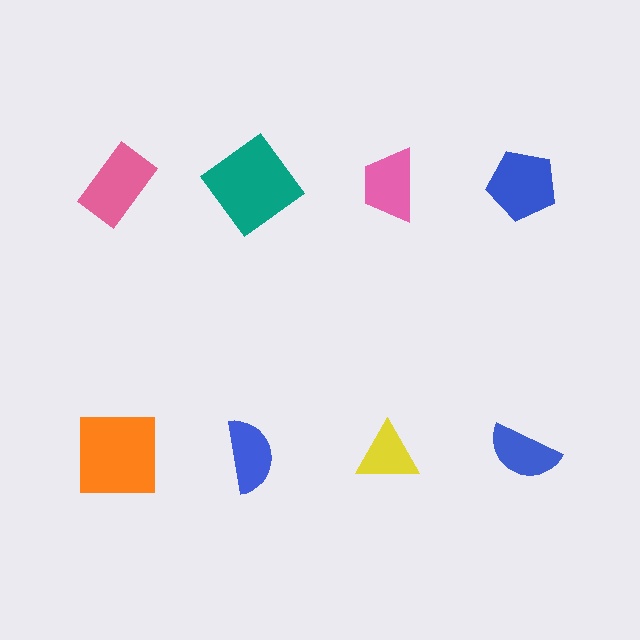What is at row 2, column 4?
A blue semicircle.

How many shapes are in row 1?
4 shapes.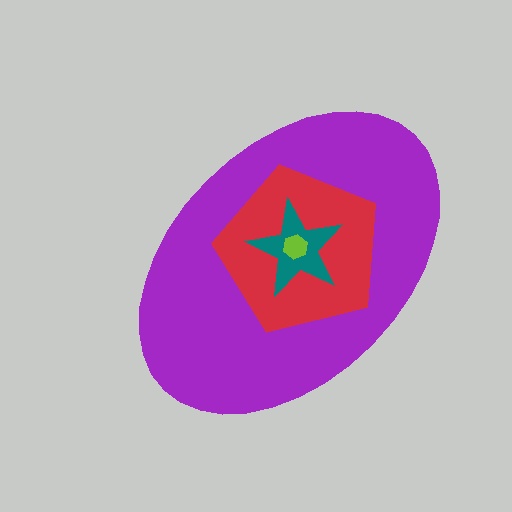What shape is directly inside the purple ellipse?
The red pentagon.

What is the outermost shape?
The purple ellipse.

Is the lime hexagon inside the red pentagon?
Yes.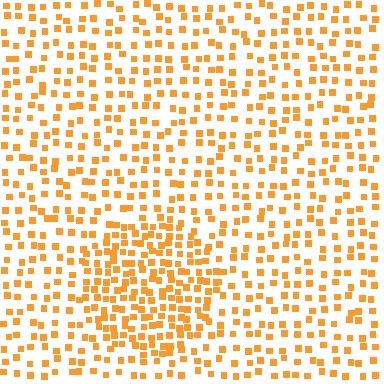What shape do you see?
I see a circle.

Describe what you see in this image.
The image contains small orange elements arranged at two different densities. A circle-shaped region is visible where the elements are more densely packed than the surrounding area.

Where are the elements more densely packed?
The elements are more densely packed inside the circle boundary.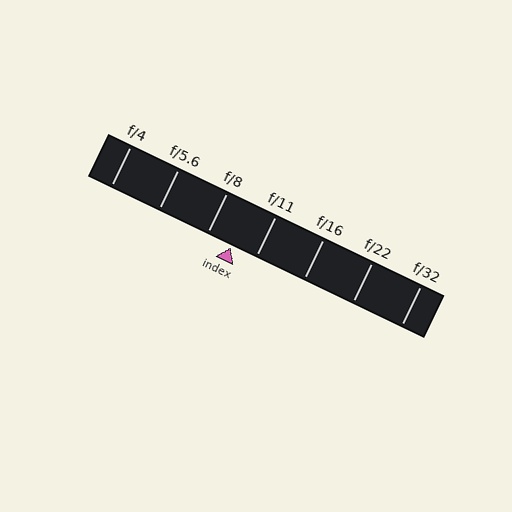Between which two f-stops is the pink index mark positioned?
The index mark is between f/8 and f/11.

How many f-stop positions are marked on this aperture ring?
There are 7 f-stop positions marked.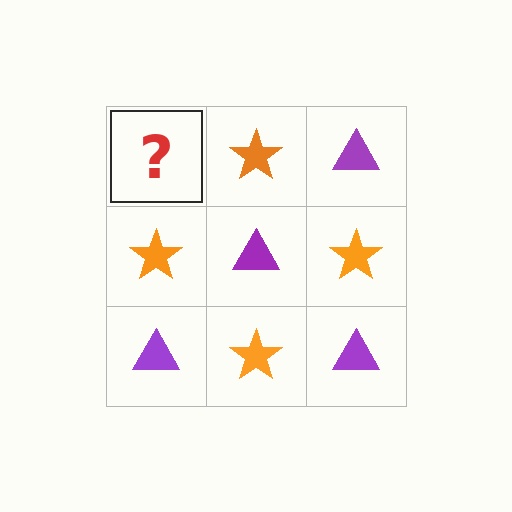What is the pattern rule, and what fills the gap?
The rule is that it alternates purple triangle and orange star in a checkerboard pattern. The gap should be filled with a purple triangle.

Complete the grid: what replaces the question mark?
The question mark should be replaced with a purple triangle.